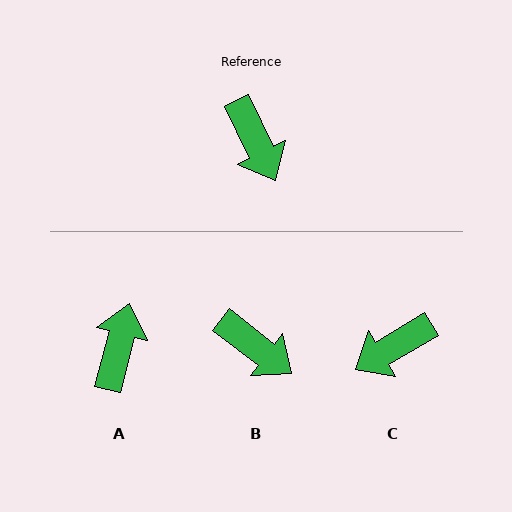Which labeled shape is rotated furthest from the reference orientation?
A, about 139 degrees away.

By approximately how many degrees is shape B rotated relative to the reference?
Approximately 26 degrees counter-clockwise.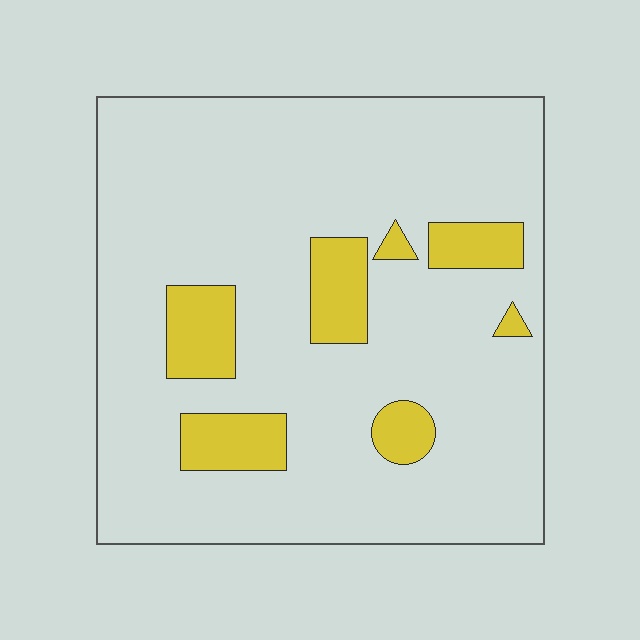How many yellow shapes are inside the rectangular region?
7.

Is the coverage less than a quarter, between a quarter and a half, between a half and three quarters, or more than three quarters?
Less than a quarter.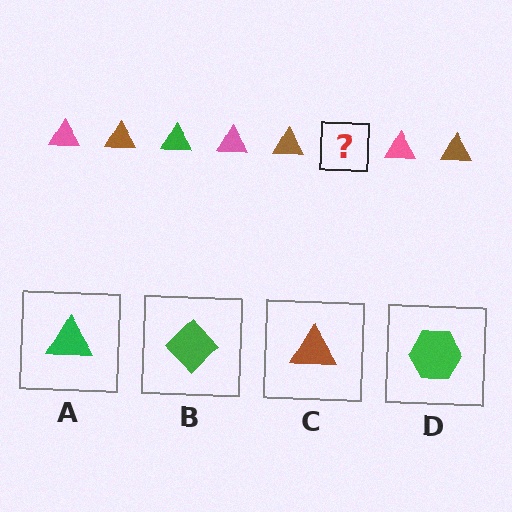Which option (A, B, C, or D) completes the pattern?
A.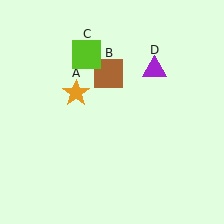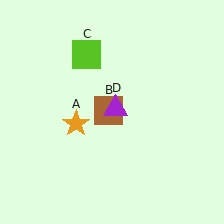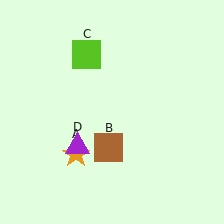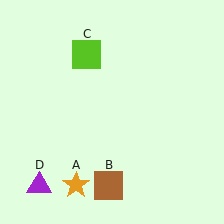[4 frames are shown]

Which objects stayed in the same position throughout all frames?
Lime square (object C) remained stationary.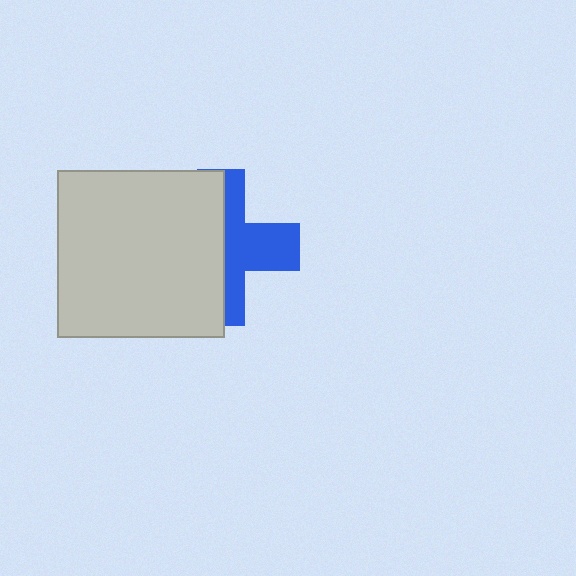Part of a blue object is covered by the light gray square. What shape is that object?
It is a cross.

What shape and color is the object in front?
The object in front is a light gray square.